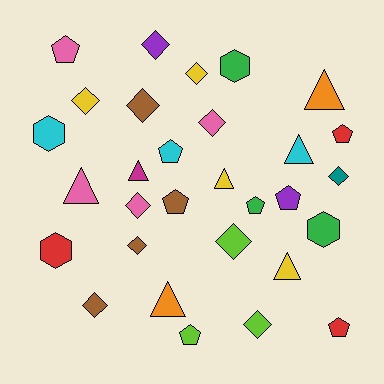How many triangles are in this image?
There are 7 triangles.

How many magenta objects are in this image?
There is 1 magenta object.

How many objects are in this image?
There are 30 objects.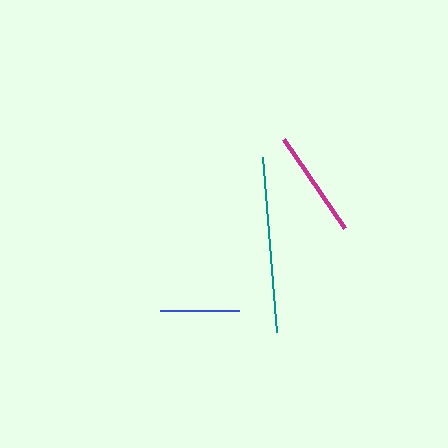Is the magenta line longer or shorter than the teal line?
The teal line is longer than the magenta line.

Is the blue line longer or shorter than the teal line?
The teal line is longer than the blue line.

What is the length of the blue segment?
The blue segment is approximately 79 pixels long.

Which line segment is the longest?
The teal line is the longest at approximately 175 pixels.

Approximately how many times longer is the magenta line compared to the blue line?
The magenta line is approximately 1.4 times the length of the blue line.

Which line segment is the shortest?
The blue line is the shortest at approximately 79 pixels.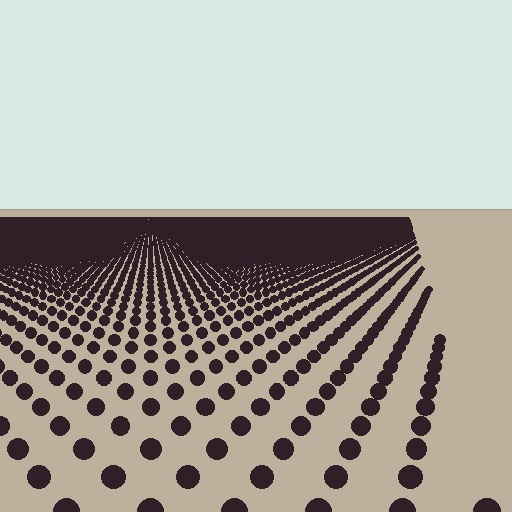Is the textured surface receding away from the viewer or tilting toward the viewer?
The surface is receding away from the viewer. Texture elements get smaller and denser toward the top.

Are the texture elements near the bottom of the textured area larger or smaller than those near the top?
Larger. Near the bottom, elements are closer to the viewer and appear at a bigger on-screen size.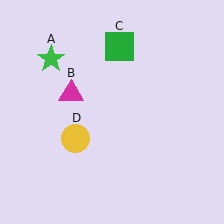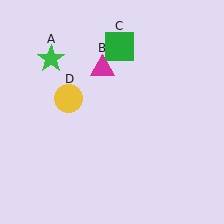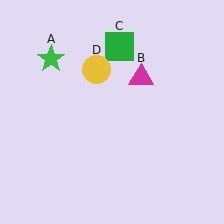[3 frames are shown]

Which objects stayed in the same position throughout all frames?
Green star (object A) and green square (object C) remained stationary.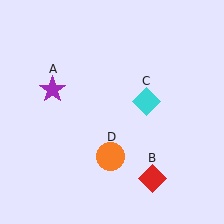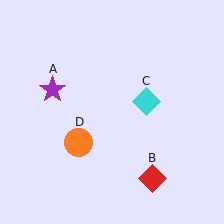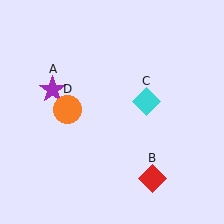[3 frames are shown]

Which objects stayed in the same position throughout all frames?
Purple star (object A) and red diamond (object B) and cyan diamond (object C) remained stationary.